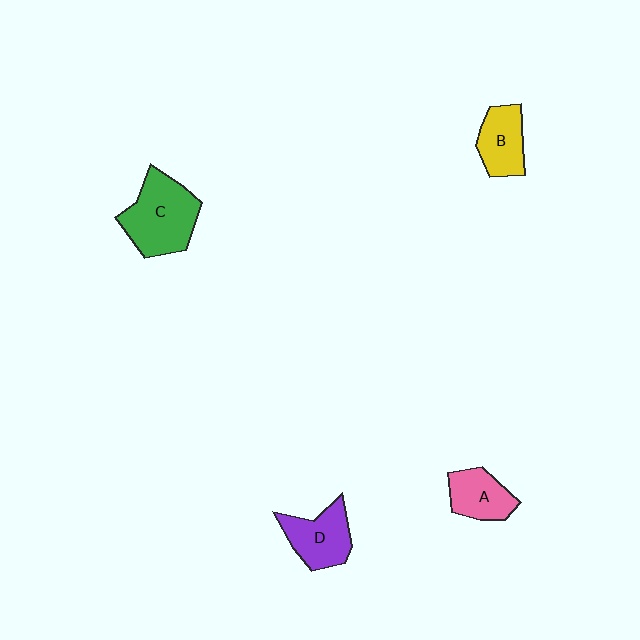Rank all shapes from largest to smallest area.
From largest to smallest: C (green), D (purple), B (yellow), A (pink).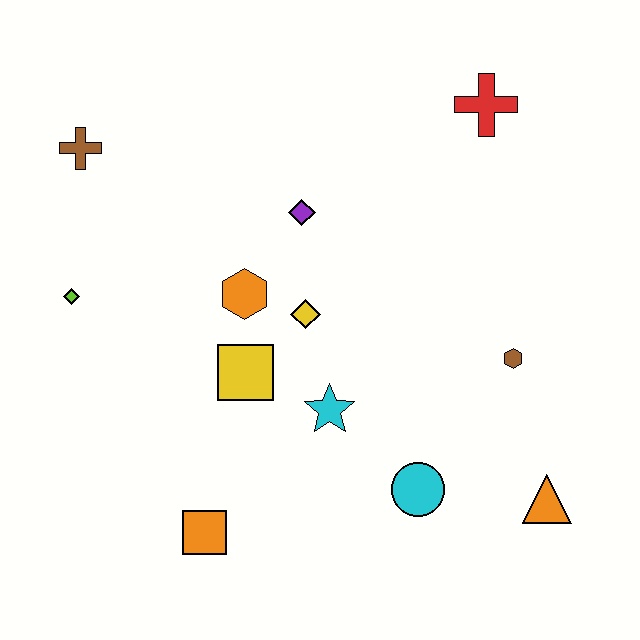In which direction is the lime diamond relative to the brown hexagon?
The lime diamond is to the left of the brown hexagon.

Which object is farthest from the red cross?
The orange square is farthest from the red cross.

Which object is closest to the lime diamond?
The brown cross is closest to the lime diamond.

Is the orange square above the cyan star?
No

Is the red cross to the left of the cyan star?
No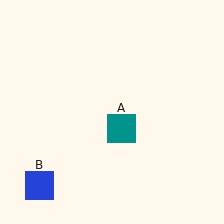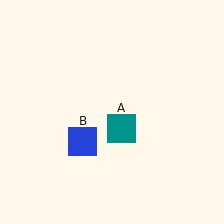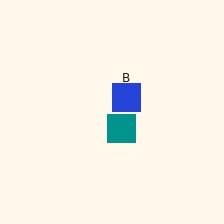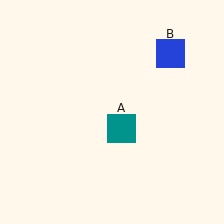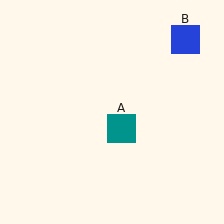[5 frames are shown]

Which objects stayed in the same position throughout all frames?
Teal square (object A) remained stationary.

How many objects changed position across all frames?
1 object changed position: blue square (object B).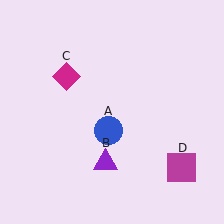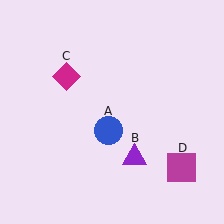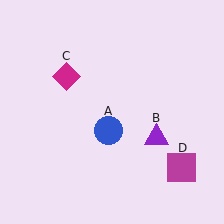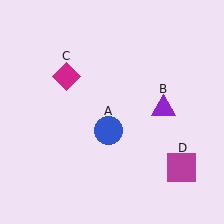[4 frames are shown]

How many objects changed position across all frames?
1 object changed position: purple triangle (object B).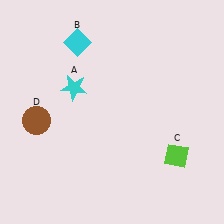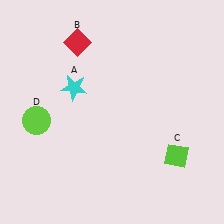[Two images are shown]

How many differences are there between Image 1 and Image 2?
There are 2 differences between the two images.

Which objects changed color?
B changed from cyan to red. D changed from brown to lime.